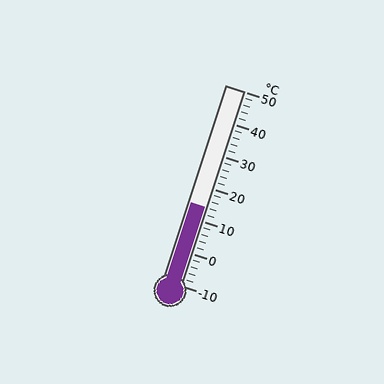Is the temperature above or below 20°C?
The temperature is below 20°C.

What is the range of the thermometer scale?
The thermometer scale ranges from -10°C to 50°C.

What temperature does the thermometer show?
The thermometer shows approximately 14°C.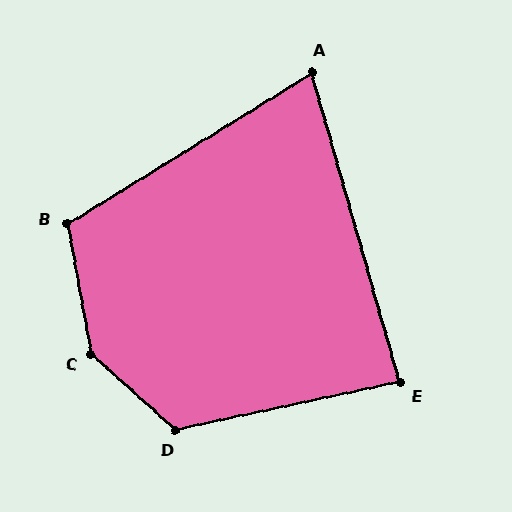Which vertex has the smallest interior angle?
A, at approximately 74 degrees.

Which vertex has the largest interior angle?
C, at approximately 143 degrees.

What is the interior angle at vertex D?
Approximately 126 degrees (obtuse).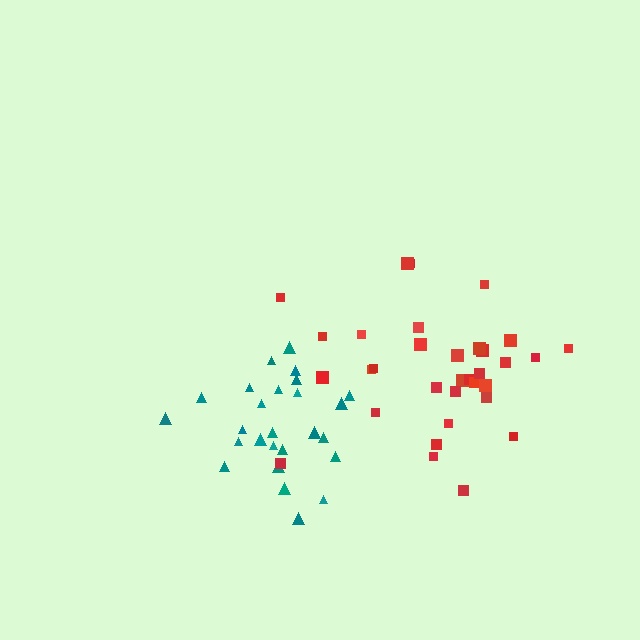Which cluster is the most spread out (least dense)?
Red.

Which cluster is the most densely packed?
Teal.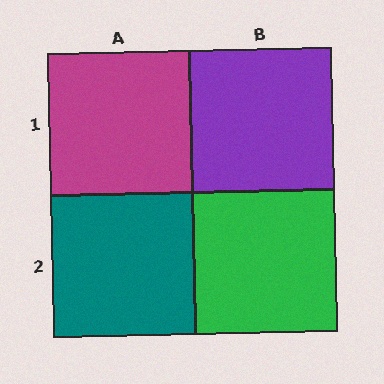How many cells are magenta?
1 cell is magenta.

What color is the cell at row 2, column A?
Teal.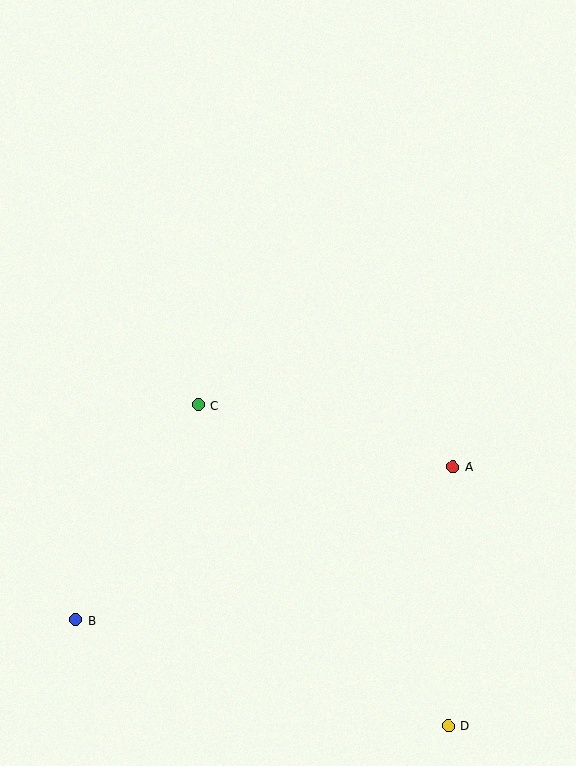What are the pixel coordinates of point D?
Point D is at (448, 726).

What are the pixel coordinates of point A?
Point A is at (453, 467).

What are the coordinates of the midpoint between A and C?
The midpoint between A and C is at (326, 436).